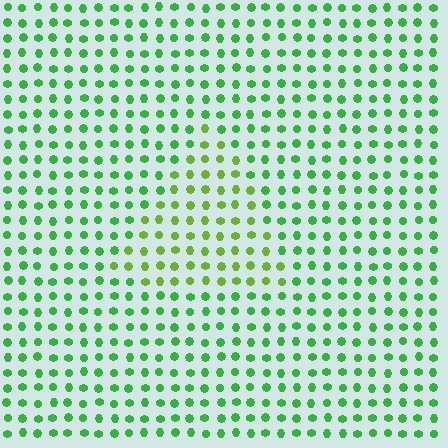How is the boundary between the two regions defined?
The boundary is defined purely by a slight shift in hue (about 30 degrees). Spacing, size, and orientation are identical on both sides.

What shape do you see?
I see a triangle.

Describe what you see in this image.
The image is filled with small green elements in a uniform arrangement. A triangle-shaped region is visible where the elements are tinted to a slightly different hue, forming a subtle color boundary.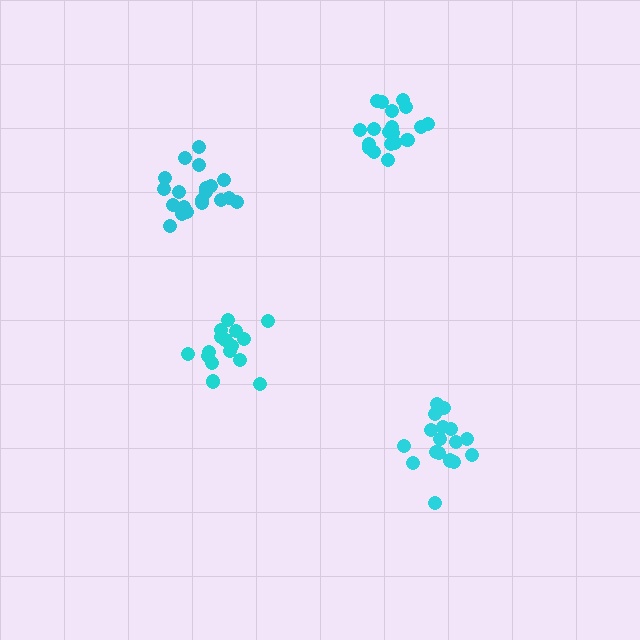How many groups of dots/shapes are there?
There are 4 groups.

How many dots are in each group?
Group 1: 16 dots, Group 2: 18 dots, Group 3: 20 dots, Group 4: 19 dots (73 total).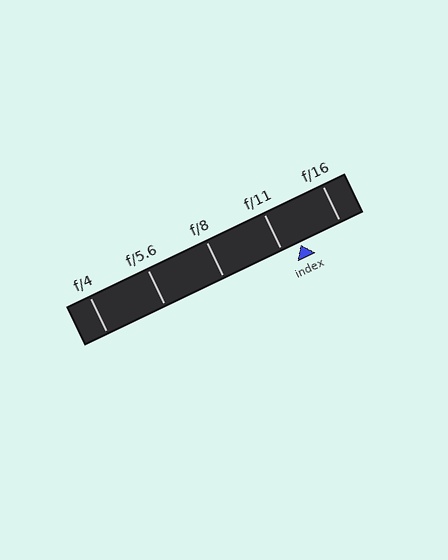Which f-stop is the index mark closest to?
The index mark is closest to f/11.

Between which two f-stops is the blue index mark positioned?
The index mark is between f/11 and f/16.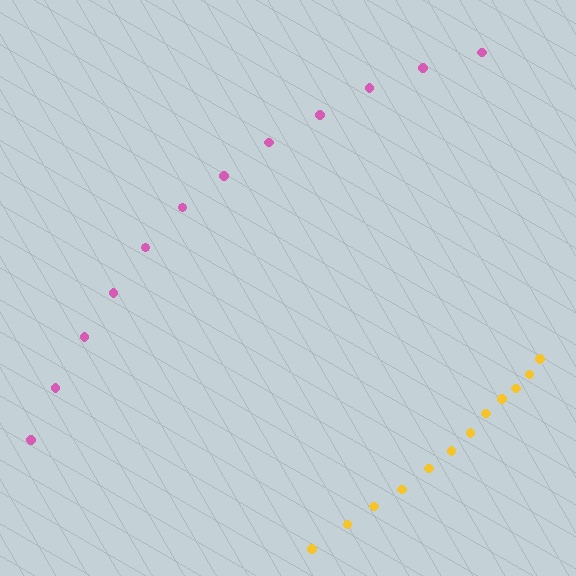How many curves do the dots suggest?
There are 2 distinct paths.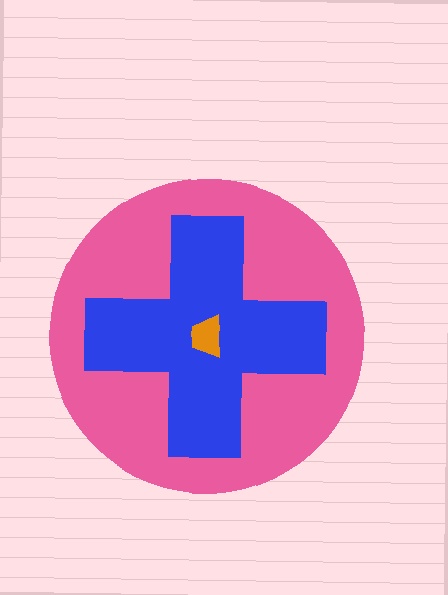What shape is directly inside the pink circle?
The blue cross.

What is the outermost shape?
The pink circle.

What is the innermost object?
The orange trapezoid.